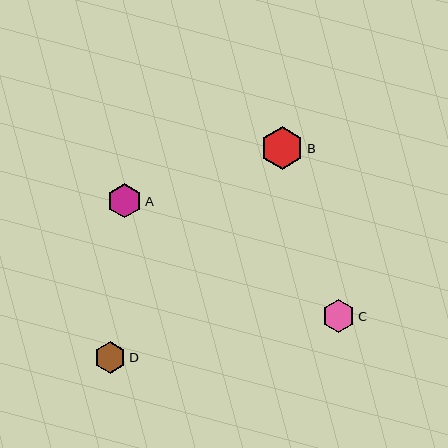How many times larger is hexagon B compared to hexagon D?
Hexagon B is approximately 1.4 times the size of hexagon D.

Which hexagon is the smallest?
Hexagon D is the smallest with a size of approximately 32 pixels.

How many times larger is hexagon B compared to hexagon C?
Hexagon B is approximately 1.3 times the size of hexagon C.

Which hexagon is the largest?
Hexagon B is the largest with a size of approximately 43 pixels.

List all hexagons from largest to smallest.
From largest to smallest: B, A, C, D.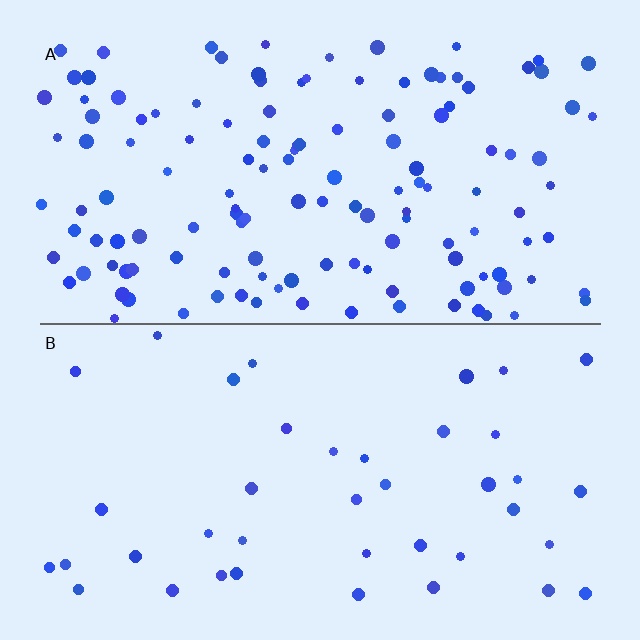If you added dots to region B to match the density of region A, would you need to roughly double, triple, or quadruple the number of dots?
Approximately triple.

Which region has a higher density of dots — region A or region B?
A (the top).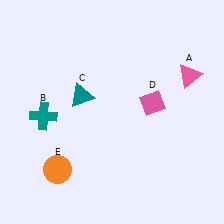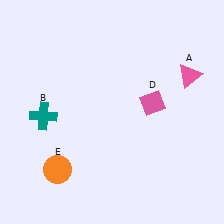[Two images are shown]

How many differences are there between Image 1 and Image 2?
There is 1 difference between the two images.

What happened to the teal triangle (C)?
The teal triangle (C) was removed in Image 2. It was in the top-left area of Image 1.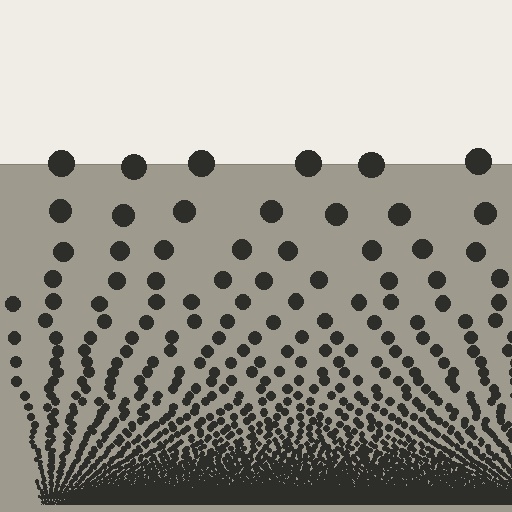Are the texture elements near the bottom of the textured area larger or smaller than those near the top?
Smaller. The gradient is inverted — elements near the bottom are smaller and denser.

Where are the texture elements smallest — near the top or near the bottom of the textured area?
Near the bottom.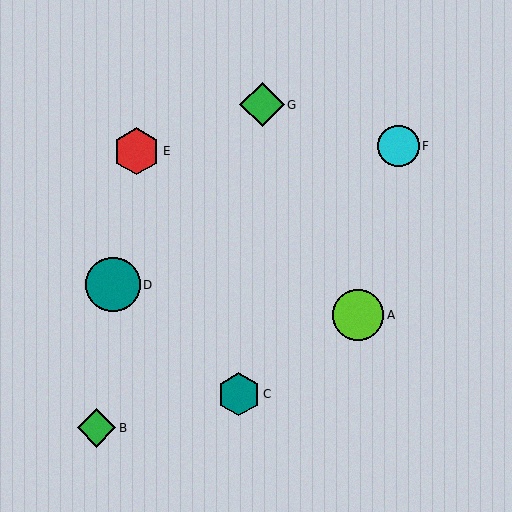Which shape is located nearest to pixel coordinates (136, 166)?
The red hexagon (labeled E) at (137, 151) is nearest to that location.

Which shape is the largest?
The teal circle (labeled D) is the largest.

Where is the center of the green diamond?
The center of the green diamond is at (262, 105).